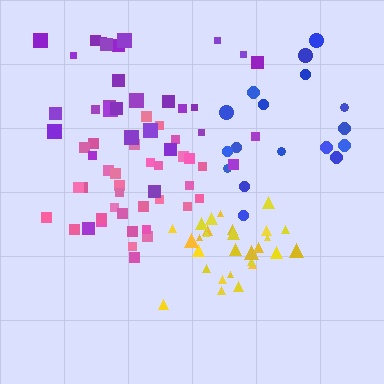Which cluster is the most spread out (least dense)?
Blue.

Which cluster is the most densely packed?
Pink.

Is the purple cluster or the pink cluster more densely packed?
Pink.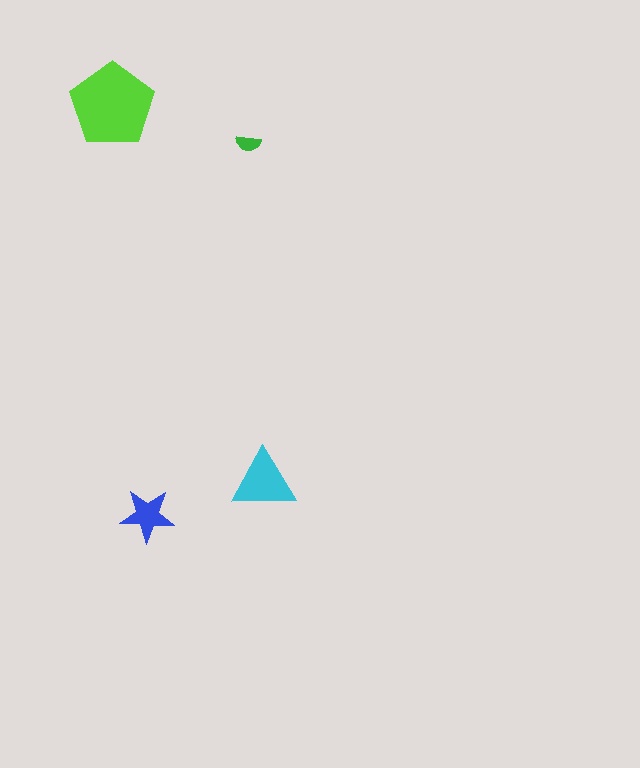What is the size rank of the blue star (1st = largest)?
3rd.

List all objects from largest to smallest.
The lime pentagon, the cyan triangle, the blue star, the green semicircle.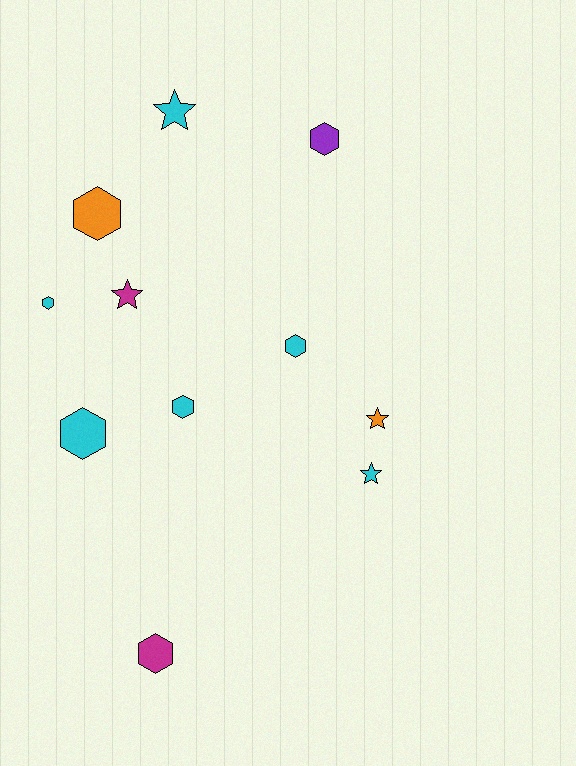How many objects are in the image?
There are 11 objects.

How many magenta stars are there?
There is 1 magenta star.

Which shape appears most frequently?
Hexagon, with 7 objects.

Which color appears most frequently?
Cyan, with 6 objects.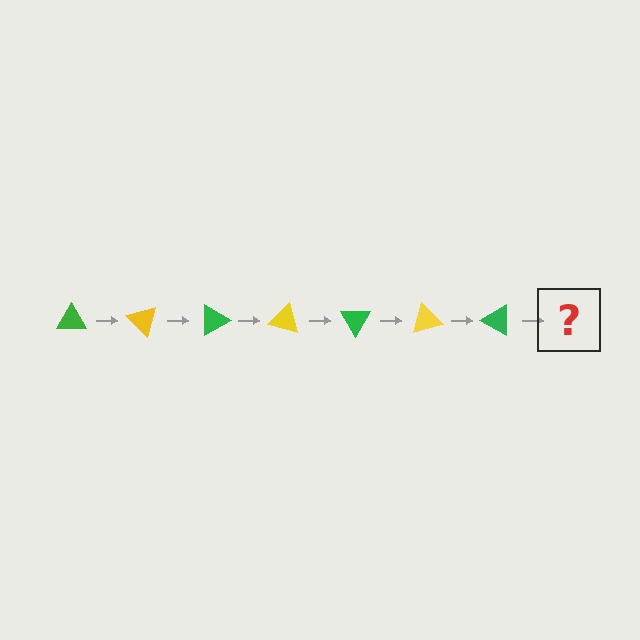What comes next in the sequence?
The next element should be a yellow triangle, rotated 315 degrees from the start.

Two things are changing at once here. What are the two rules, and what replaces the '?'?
The two rules are that it rotates 45 degrees each step and the color cycles through green and yellow. The '?' should be a yellow triangle, rotated 315 degrees from the start.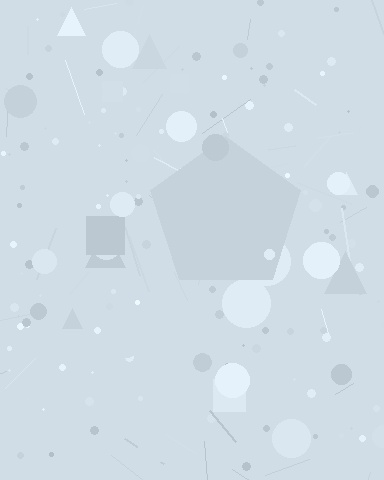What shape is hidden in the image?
A pentagon is hidden in the image.